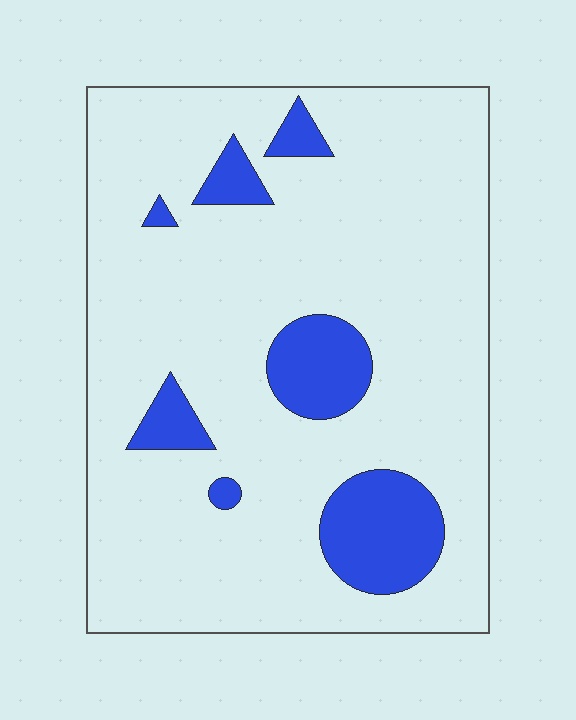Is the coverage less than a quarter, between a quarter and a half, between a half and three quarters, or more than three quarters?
Less than a quarter.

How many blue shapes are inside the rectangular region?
7.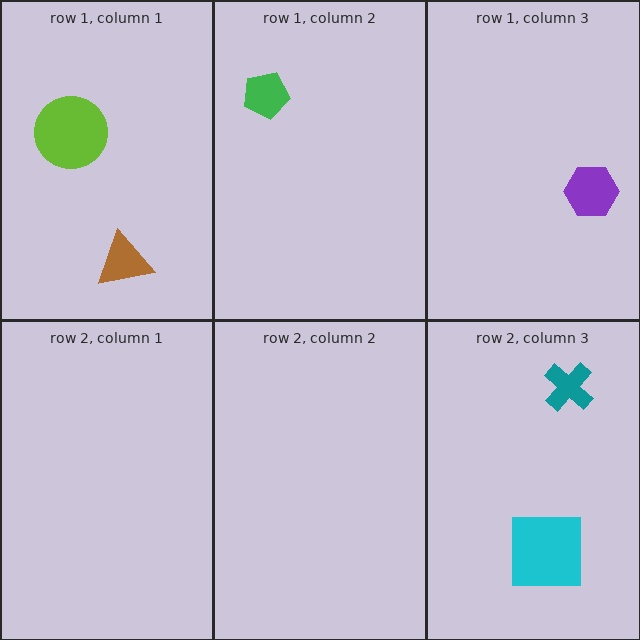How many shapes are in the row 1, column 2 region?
1.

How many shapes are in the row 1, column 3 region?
1.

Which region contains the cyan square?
The row 2, column 3 region.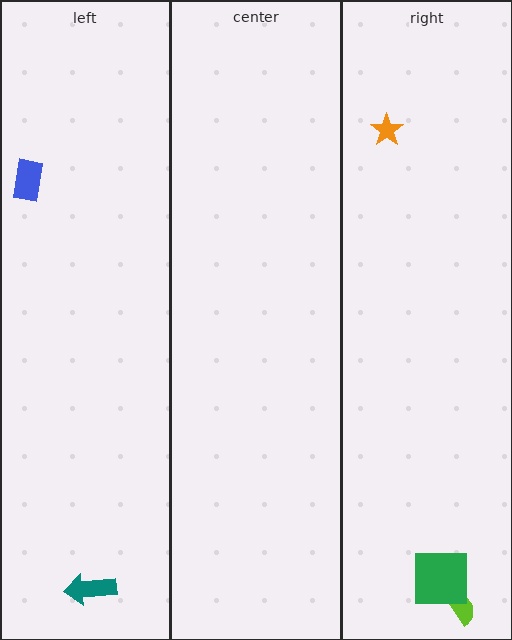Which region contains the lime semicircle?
The right region.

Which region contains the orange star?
The right region.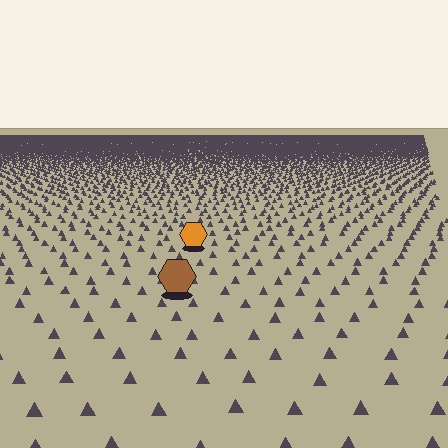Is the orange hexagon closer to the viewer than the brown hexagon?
No. The brown hexagon is closer — you can tell from the texture gradient: the ground texture is coarser near it.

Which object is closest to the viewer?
The brown hexagon is closest. The texture marks near it are larger and more spread out.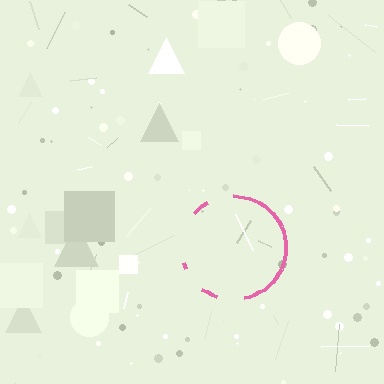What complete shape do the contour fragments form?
The contour fragments form a circle.